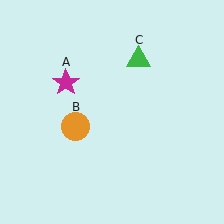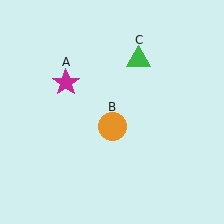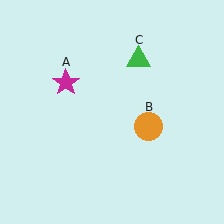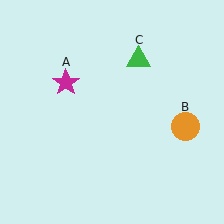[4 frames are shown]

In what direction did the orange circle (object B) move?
The orange circle (object B) moved right.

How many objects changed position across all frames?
1 object changed position: orange circle (object B).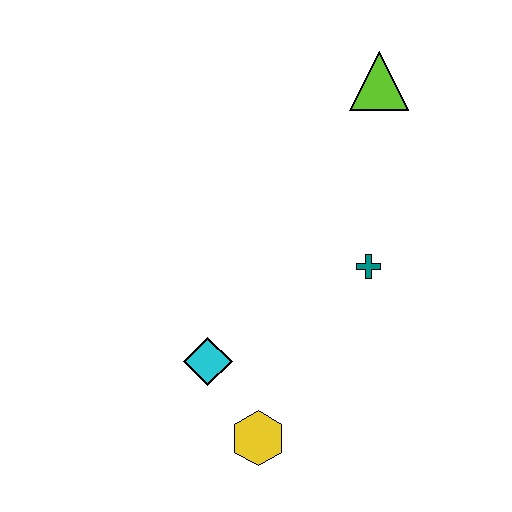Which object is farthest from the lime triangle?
The yellow hexagon is farthest from the lime triangle.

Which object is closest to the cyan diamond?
The yellow hexagon is closest to the cyan diamond.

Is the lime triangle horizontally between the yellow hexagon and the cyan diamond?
No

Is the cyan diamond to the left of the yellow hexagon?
Yes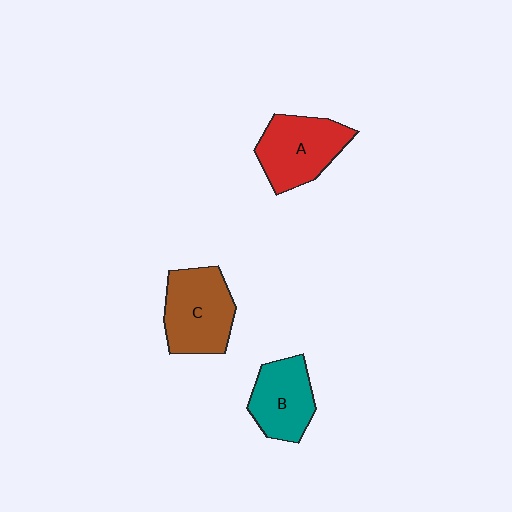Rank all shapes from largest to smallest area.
From largest to smallest: C (brown), A (red), B (teal).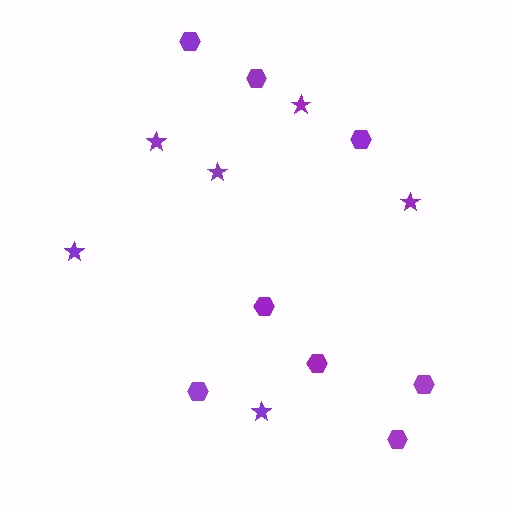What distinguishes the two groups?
There are 2 groups: one group of stars (6) and one group of hexagons (8).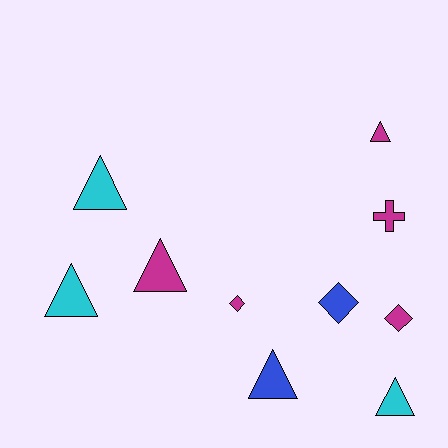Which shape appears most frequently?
Triangle, with 6 objects.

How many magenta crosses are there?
There is 1 magenta cross.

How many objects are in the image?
There are 10 objects.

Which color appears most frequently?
Magenta, with 5 objects.